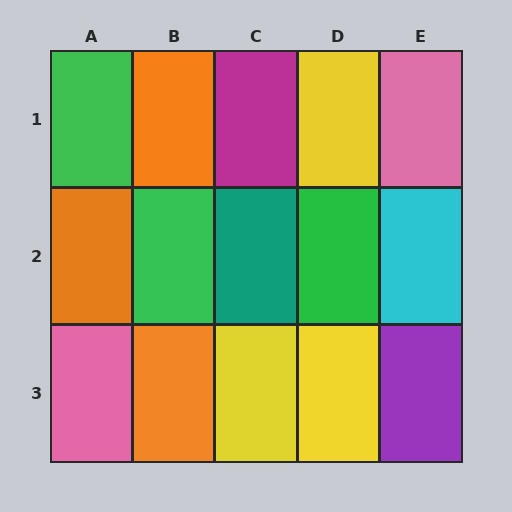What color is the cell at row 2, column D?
Green.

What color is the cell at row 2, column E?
Cyan.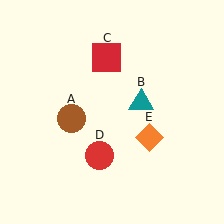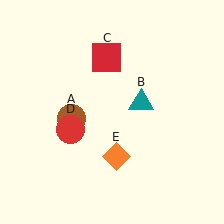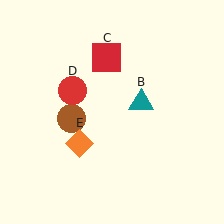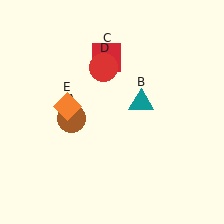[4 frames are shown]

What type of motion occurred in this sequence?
The red circle (object D), orange diamond (object E) rotated clockwise around the center of the scene.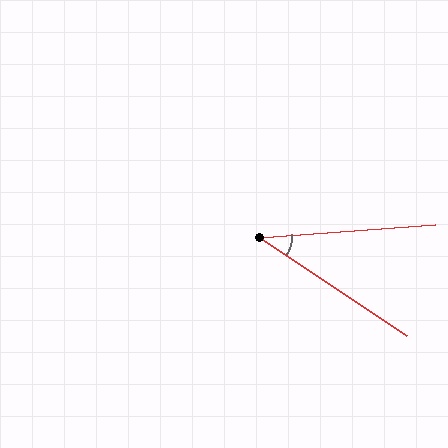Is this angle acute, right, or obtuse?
It is acute.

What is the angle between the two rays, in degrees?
Approximately 38 degrees.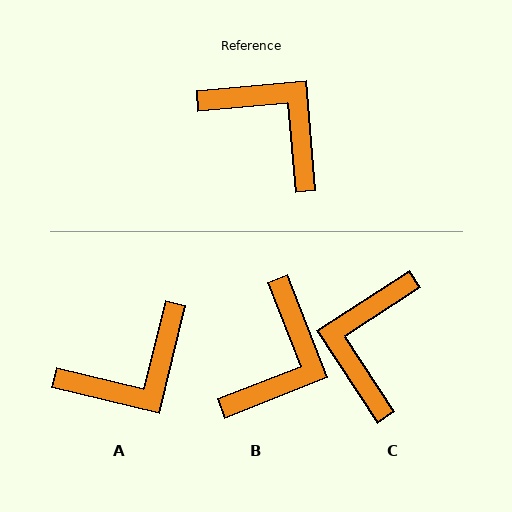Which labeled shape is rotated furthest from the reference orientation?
C, about 118 degrees away.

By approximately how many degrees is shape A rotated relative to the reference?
Approximately 109 degrees clockwise.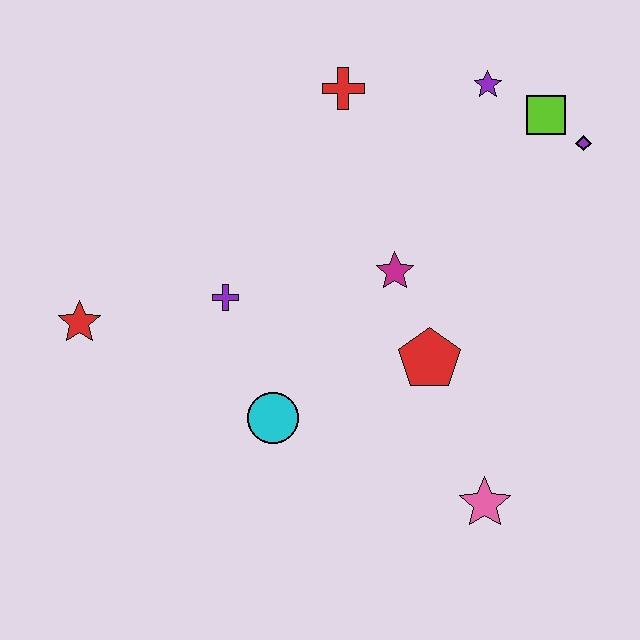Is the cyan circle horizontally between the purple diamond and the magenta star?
No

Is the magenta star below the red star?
No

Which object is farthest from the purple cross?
The purple diamond is farthest from the purple cross.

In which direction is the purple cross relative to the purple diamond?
The purple cross is to the left of the purple diamond.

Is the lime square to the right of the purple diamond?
No